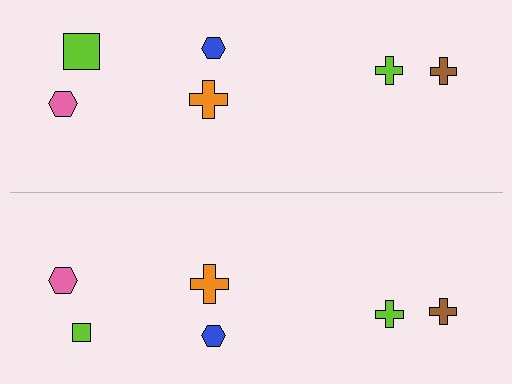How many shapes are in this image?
There are 12 shapes in this image.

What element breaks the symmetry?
The lime square on the bottom side has a different size than its mirror counterpart.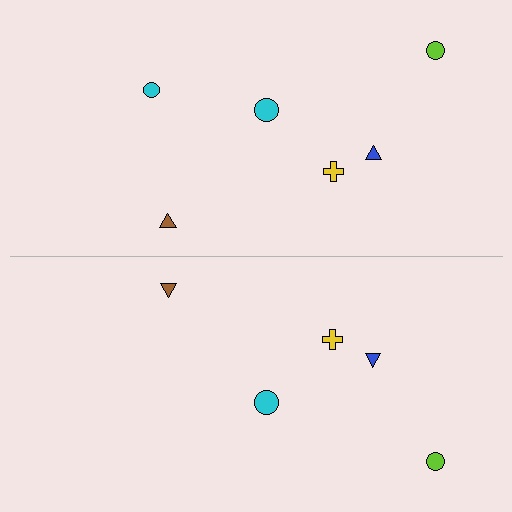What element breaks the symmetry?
A cyan circle is missing from the bottom side.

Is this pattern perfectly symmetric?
No, the pattern is not perfectly symmetric. A cyan circle is missing from the bottom side.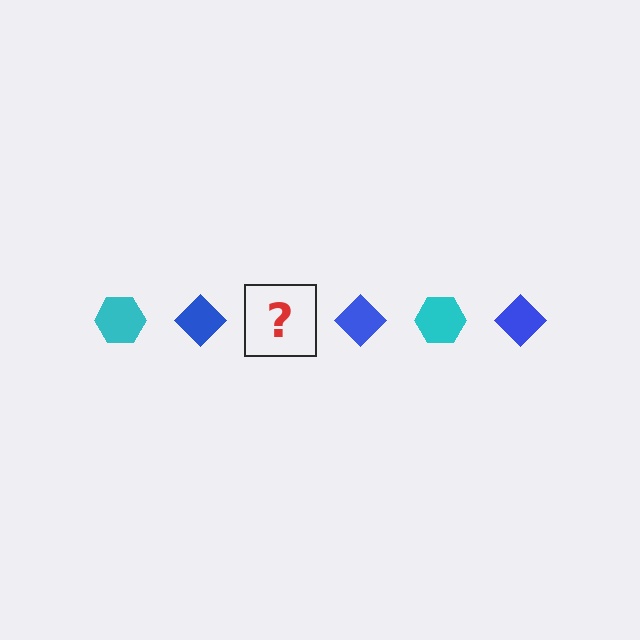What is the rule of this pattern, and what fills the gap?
The rule is that the pattern alternates between cyan hexagon and blue diamond. The gap should be filled with a cyan hexagon.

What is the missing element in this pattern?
The missing element is a cyan hexagon.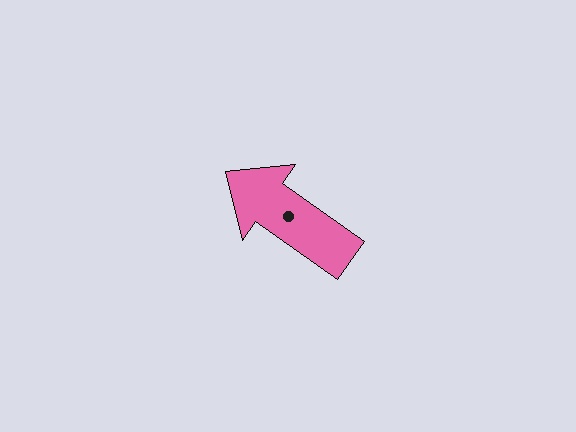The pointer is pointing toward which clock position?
Roughly 10 o'clock.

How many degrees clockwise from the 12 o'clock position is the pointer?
Approximately 305 degrees.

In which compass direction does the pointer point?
Northwest.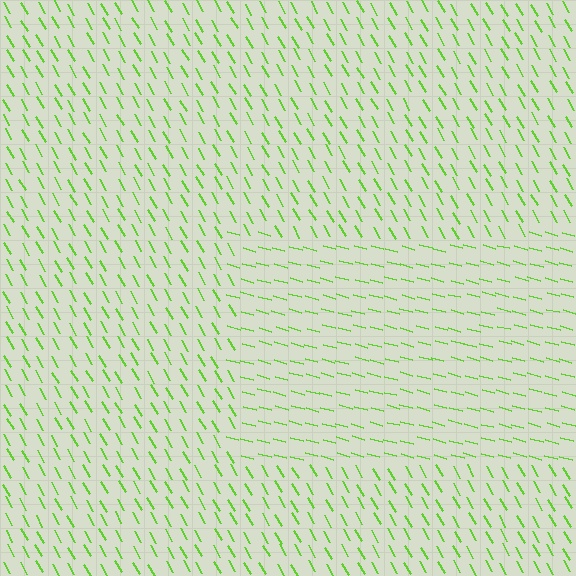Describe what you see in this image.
The image is filled with small lime line segments. A rectangle region in the image has lines oriented differently from the surrounding lines, creating a visible texture boundary.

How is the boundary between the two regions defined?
The boundary is defined purely by a change in line orientation (approximately 45 degrees difference). All lines are the same color and thickness.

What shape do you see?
I see a rectangle.